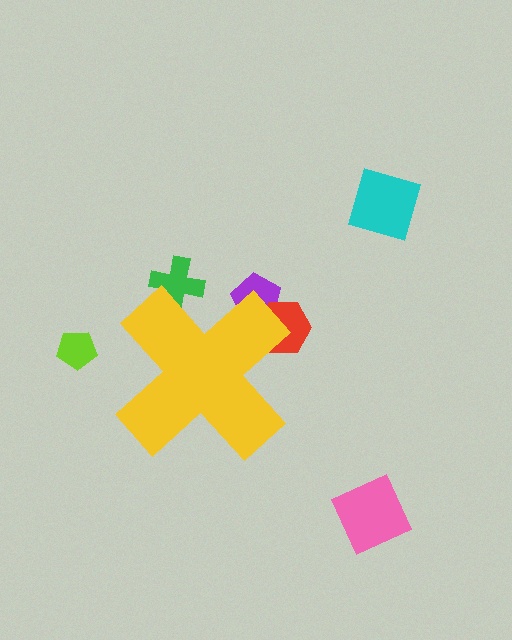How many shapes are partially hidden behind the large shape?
3 shapes are partially hidden.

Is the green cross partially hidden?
Yes, the green cross is partially hidden behind the yellow cross.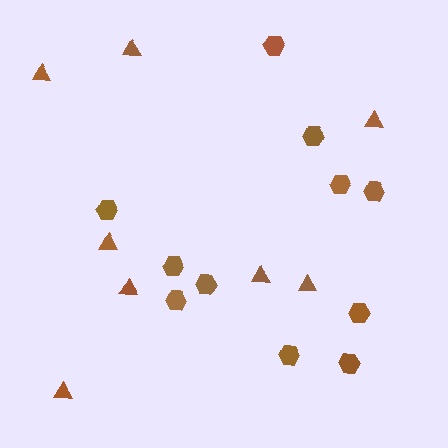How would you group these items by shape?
There are 2 groups: one group of hexagons (11) and one group of triangles (8).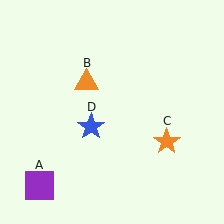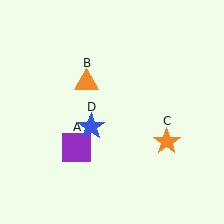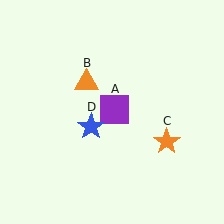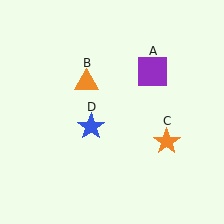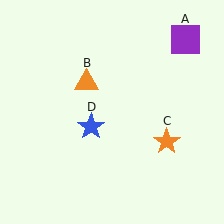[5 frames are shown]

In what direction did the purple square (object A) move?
The purple square (object A) moved up and to the right.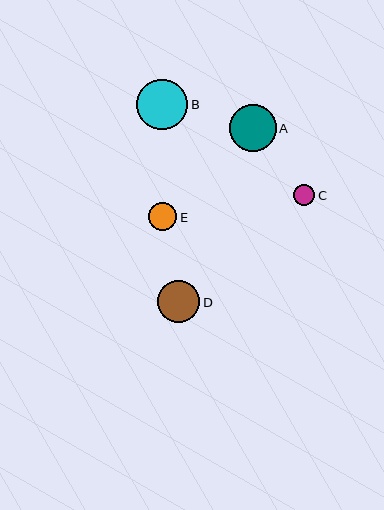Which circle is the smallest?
Circle C is the smallest with a size of approximately 21 pixels.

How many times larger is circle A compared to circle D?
Circle A is approximately 1.1 times the size of circle D.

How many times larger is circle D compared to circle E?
Circle D is approximately 1.5 times the size of circle E.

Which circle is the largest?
Circle B is the largest with a size of approximately 51 pixels.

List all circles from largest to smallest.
From largest to smallest: B, A, D, E, C.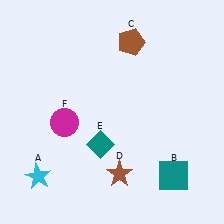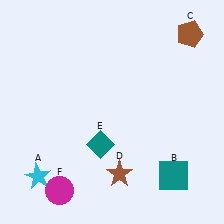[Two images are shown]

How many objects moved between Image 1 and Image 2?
2 objects moved between the two images.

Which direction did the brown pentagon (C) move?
The brown pentagon (C) moved right.